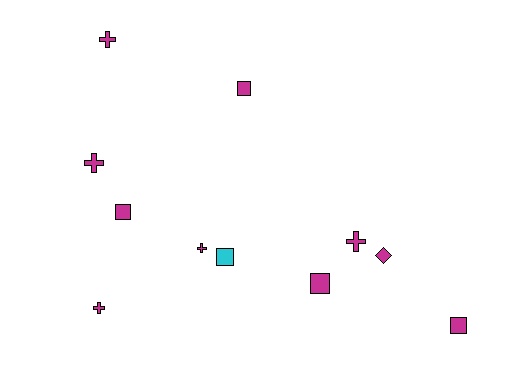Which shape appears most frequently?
Square, with 5 objects.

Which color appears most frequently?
Magenta, with 10 objects.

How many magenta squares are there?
There are 4 magenta squares.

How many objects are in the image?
There are 11 objects.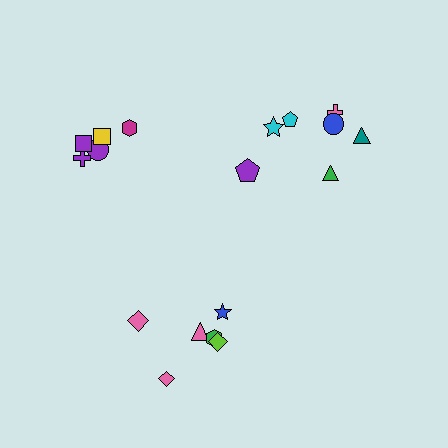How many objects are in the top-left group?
There are 5 objects.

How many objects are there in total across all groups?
There are 18 objects.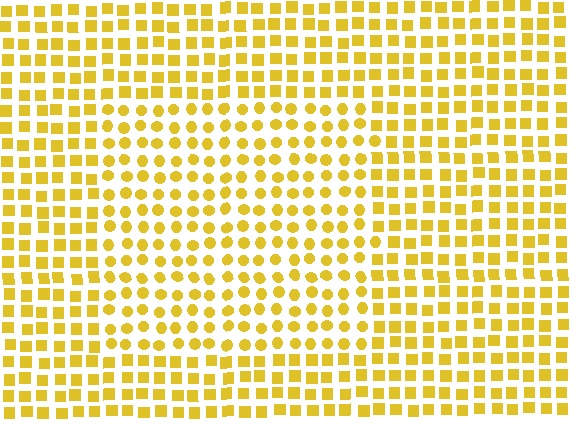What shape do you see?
I see a rectangle.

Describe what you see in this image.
The image is filled with small yellow elements arranged in a uniform grid. A rectangle-shaped region contains circles, while the surrounding area contains squares. The boundary is defined purely by the change in element shape.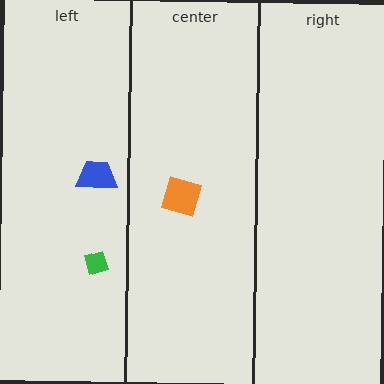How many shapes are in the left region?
2.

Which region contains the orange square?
The center region.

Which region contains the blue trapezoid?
The left region.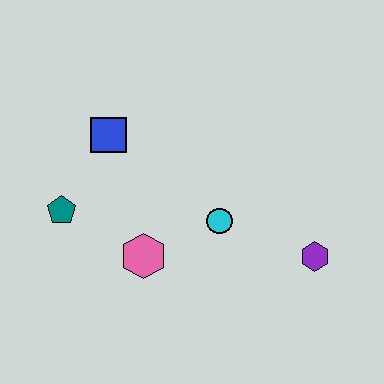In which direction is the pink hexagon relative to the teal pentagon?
The pink hexagon is to the right of the teal pentagon.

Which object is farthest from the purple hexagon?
The teal pentagon is farthest from the purple hexagon.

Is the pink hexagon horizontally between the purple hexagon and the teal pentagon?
Yes